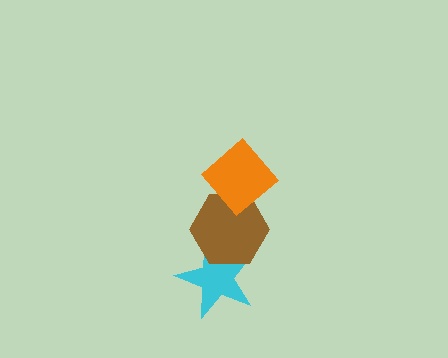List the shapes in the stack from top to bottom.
From top to bottom: the orange diamond, the brown hexagon, the cyan star.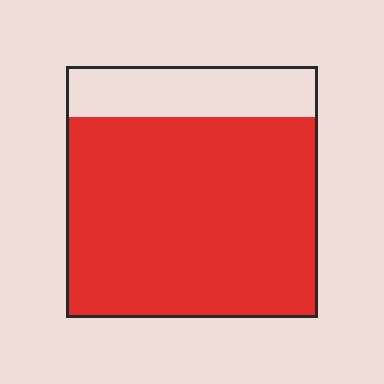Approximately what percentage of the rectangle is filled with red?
Approximately 80%.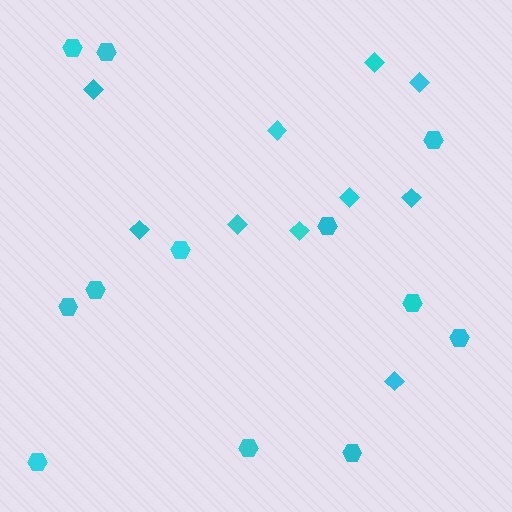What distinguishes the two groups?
There are 2 groups: one group of hexagons (12) and one group of diamonds (10).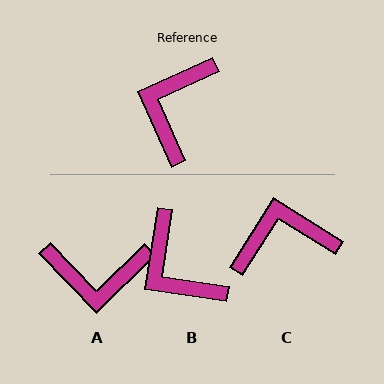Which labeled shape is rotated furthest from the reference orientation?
A, about 110 degrees away.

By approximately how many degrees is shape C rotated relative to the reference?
Approximately 57 degrees clockwise.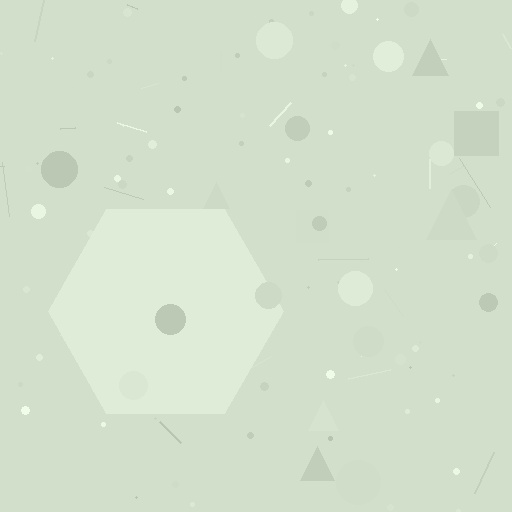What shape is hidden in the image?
A hexagon is hidden in the image.